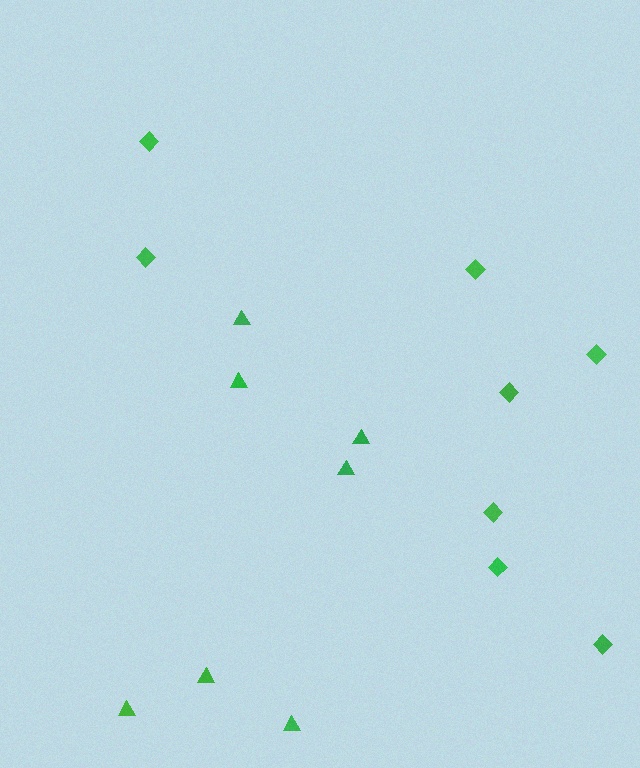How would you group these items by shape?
There are 2 groups: one group of diamonds (8) and one group of triangles (7).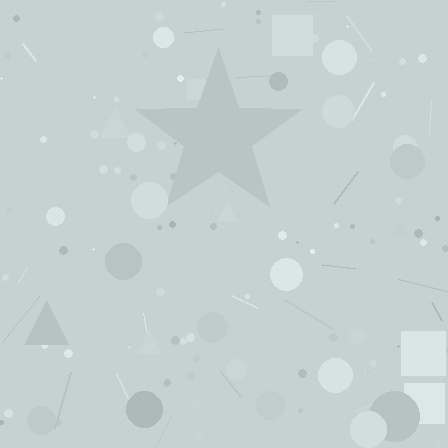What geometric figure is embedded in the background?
A star is embedded in the background.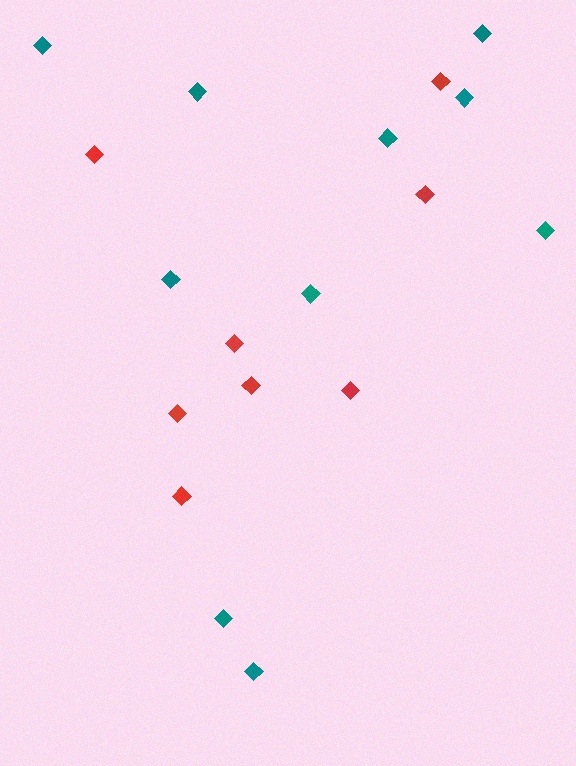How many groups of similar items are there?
There are 2 groups: one group of red diamonds (8) and one group of teal diamonds (10).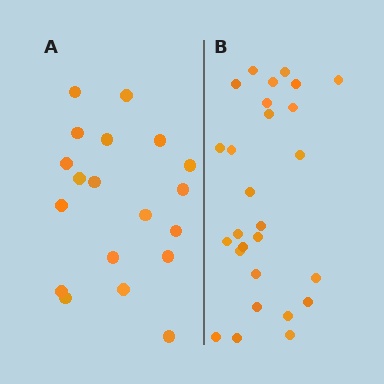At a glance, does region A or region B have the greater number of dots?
Region B (the right region) has more dots.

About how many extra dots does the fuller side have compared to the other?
Region B has roughly 8 or so more dots than region A.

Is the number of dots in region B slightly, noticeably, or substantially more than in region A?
Region B has noticeably more, but not dramatically so. The ratio is roughly 1.4 to 1.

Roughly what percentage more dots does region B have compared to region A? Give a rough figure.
About 40% more.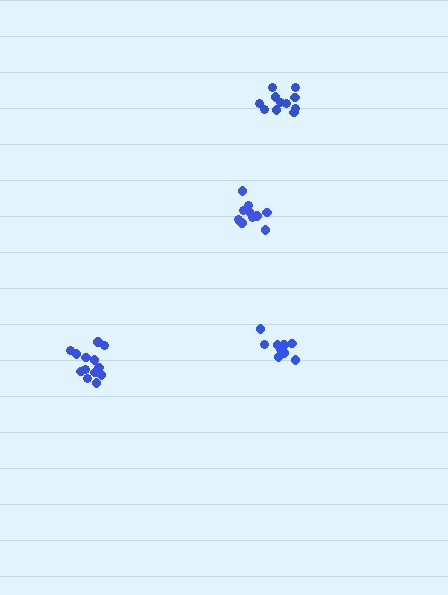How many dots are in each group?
Group 1: 11 dots, Group 2: 10 dots, Group 3: 13 dots, Group 4: 11 dots (45 total).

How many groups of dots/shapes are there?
There are 4 groups.